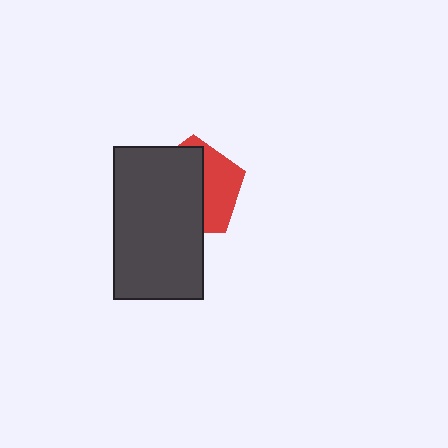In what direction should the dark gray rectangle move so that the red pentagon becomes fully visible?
The dark gray rectangle should move left. That is the shortest direction to clear the overlap and leave the red pentagon fully visible.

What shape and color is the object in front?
The object in front is a dark gray rectangle.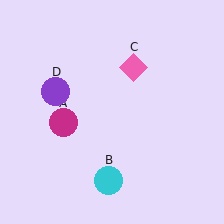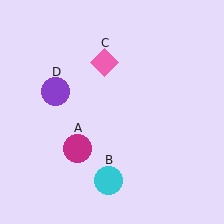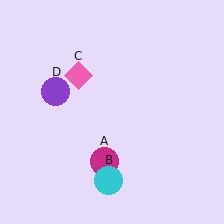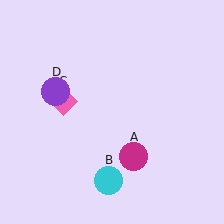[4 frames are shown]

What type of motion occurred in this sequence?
The magenta circle (object A), pink diamond (object C) rotated counterclockwise around the center of the scene.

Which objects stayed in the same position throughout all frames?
Cyan circle (object B) and purple circle (object D) remained stationary.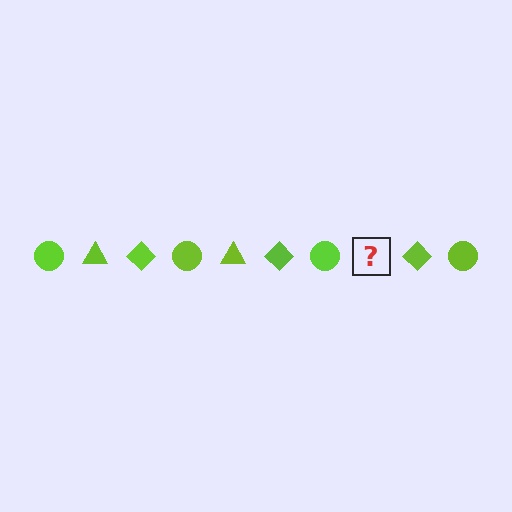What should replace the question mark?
The question mark should be replaced with a lime triangle.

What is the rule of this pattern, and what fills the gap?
The rule is that the pattern cycles through circle, triangle, diamond shapes in lime. The gap should be filled with a lime triangle.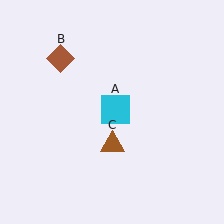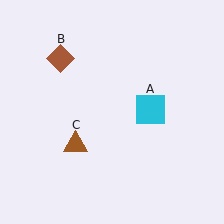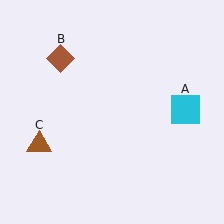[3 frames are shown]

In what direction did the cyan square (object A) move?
The cyan square (object A) moved right.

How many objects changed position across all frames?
2 objects changed position: cyan square (object A), brown triangle (object C).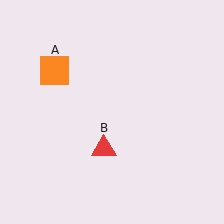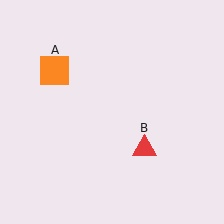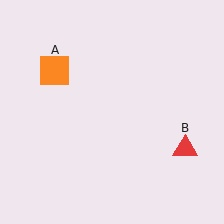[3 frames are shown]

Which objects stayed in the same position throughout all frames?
Orange square (object A) remained stationary.